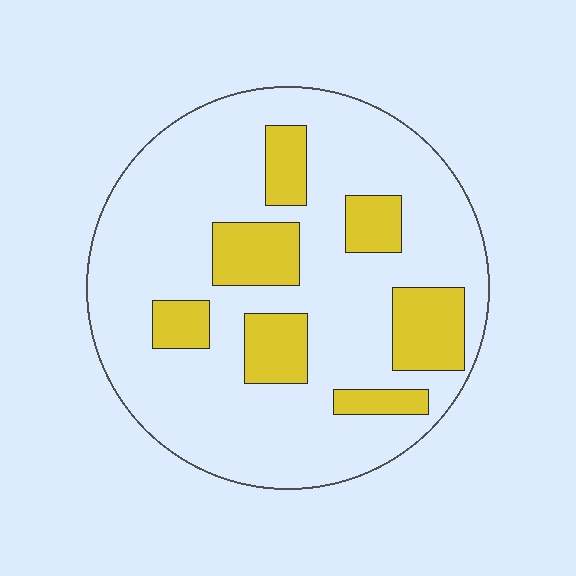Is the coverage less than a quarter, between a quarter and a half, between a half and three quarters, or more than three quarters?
Less than a quarter.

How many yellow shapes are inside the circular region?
7.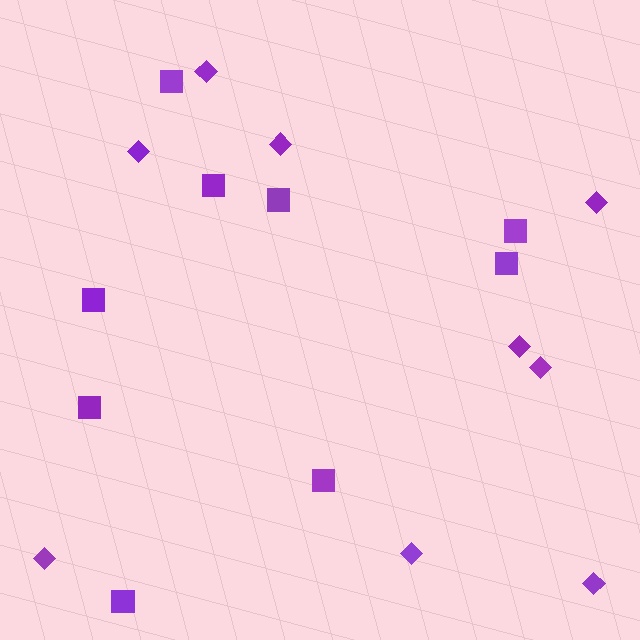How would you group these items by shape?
There are 2 groups: one group of diamonds (9) and one group of squares (9).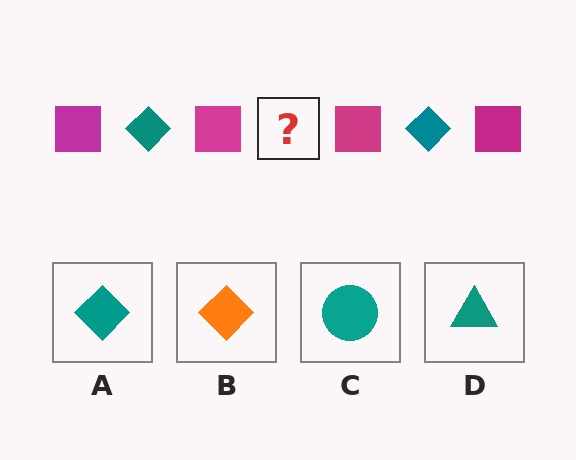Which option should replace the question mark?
Option A.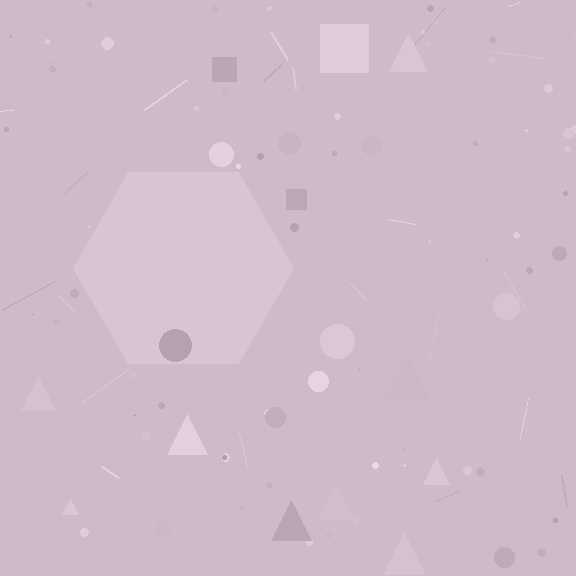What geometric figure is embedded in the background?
A hexagon is embedded in the background.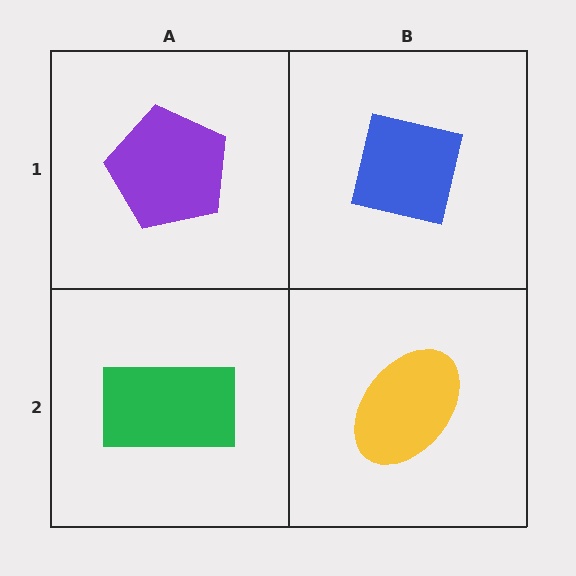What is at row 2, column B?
A yellow ellipse.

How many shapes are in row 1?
2 shapes.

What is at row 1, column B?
A blue square.